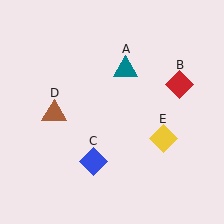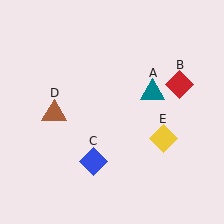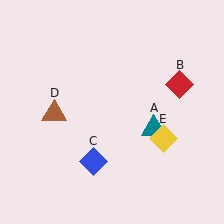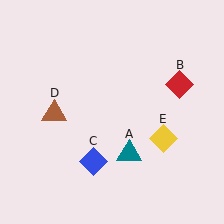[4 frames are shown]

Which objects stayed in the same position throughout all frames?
Red diamond (object B) and blue diamond (object C) and brown triangle (object D) and yellow diamond (object E) remained stationary.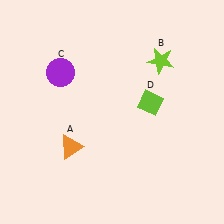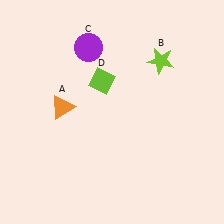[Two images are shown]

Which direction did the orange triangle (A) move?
The orange triangle (A) moved up.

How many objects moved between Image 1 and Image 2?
3 objects moved between the two images.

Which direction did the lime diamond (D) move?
The lime diamond (D) moved left.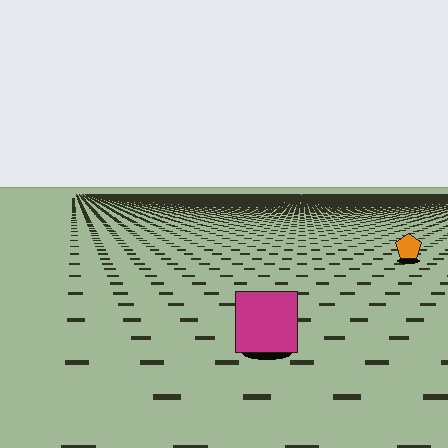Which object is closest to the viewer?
The magenta square is closest. The texture marks near it are larger and more spread out.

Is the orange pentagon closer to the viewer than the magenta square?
No. The magenta square is closer — you can tell from the texture gradient: the ground texture is coarser near it.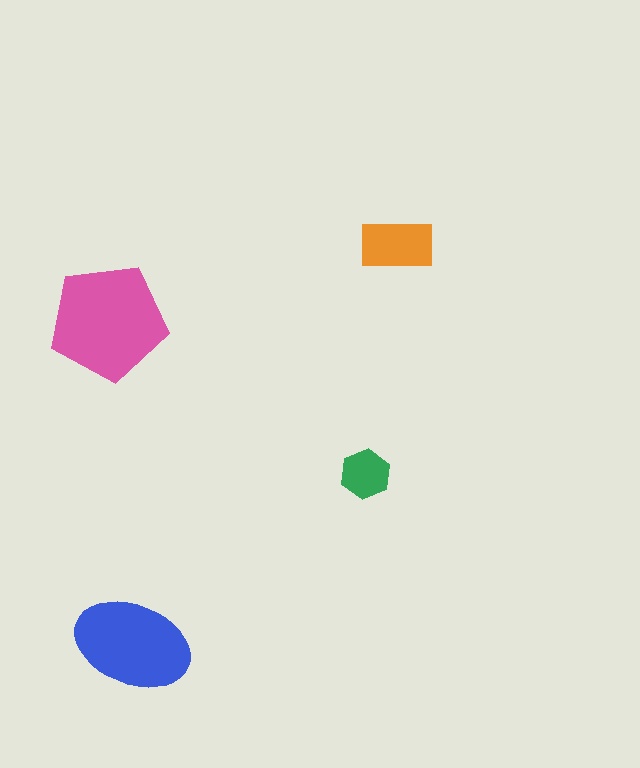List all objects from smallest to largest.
The green hexagon, the orange rectangle, the blue ellipse, the pink pentagon.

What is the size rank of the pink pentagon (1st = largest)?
1st.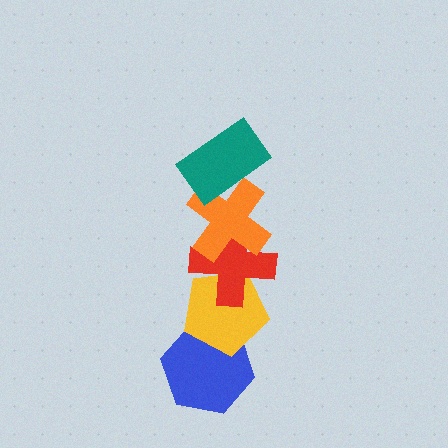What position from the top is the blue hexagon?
The blue hexagon is 5th from the top.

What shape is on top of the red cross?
The orange cross is on top of the red cross.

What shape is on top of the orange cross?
The teal rectangle is on top of the orange cross.